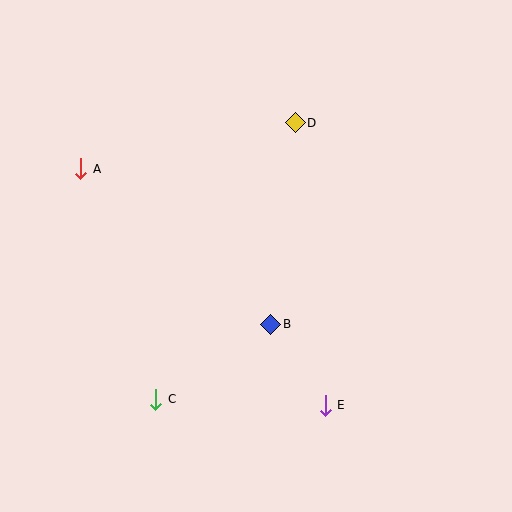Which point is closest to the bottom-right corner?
Point E is closest to the bottom-right corner.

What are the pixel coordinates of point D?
Point D is at (295, 123).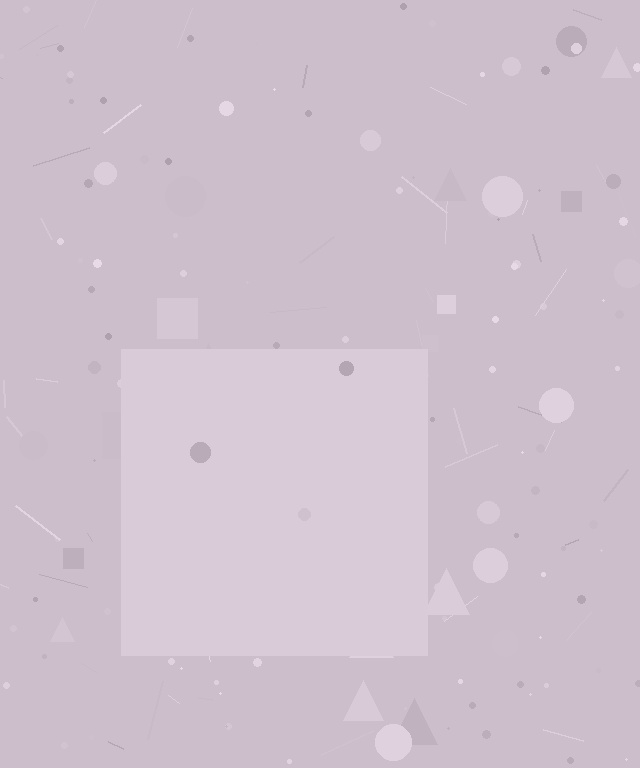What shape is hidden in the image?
A square is hidden in the image.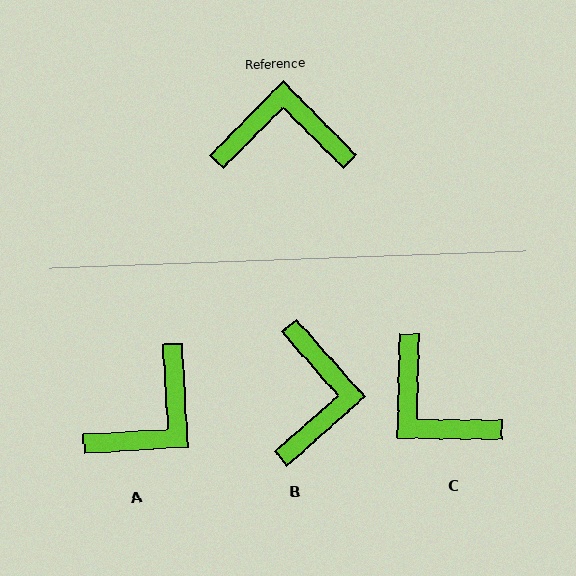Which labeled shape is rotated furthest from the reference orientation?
C, about 134 degrees away.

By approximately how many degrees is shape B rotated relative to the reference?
Approximately 94 degrees clockwise.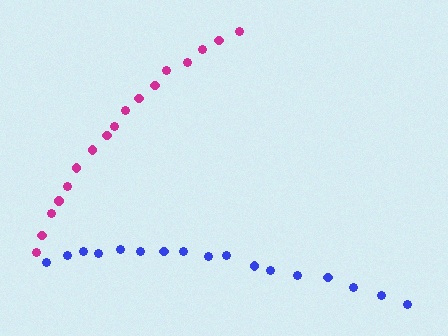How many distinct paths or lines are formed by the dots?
There are 2 distinct paths.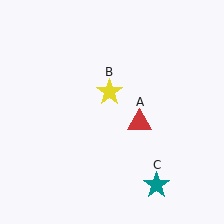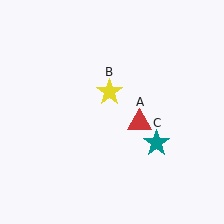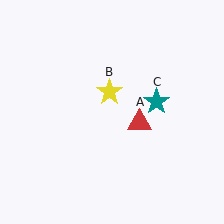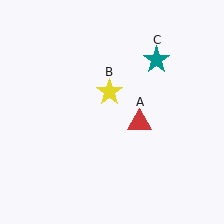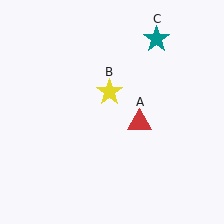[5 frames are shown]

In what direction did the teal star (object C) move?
The teal star (object C) moved up.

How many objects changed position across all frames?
1 object changed position: teal star (object C).